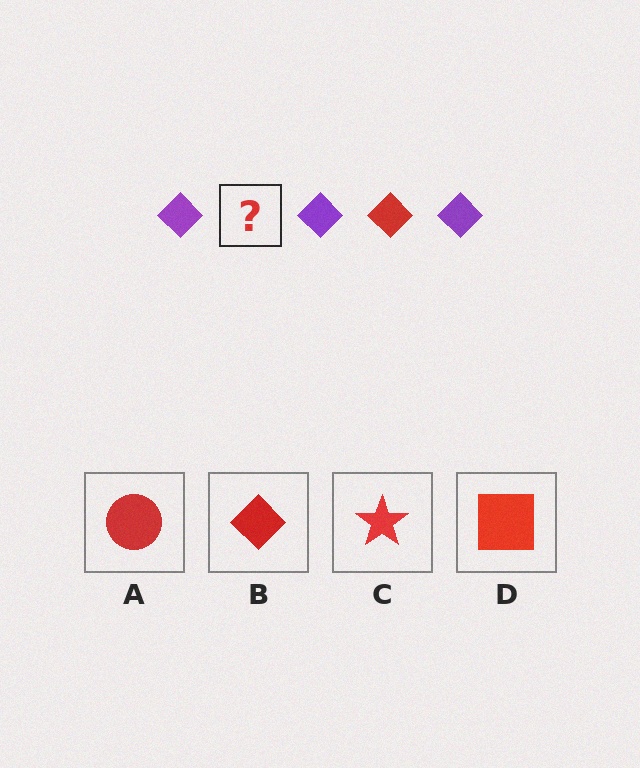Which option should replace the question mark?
Option B.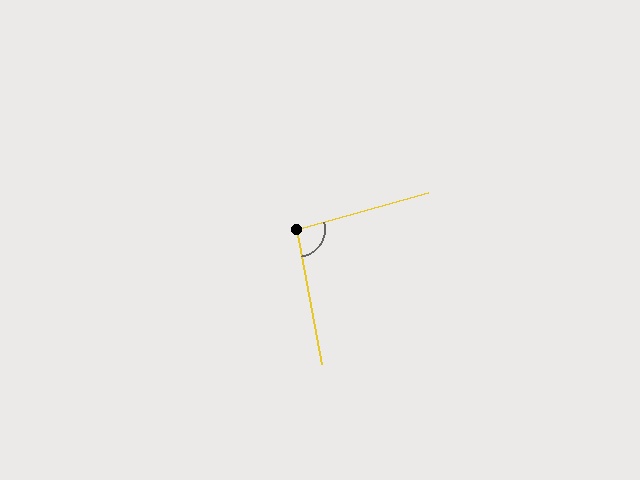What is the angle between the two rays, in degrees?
Approximately 95 degrees.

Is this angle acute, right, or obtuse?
It is obtuse.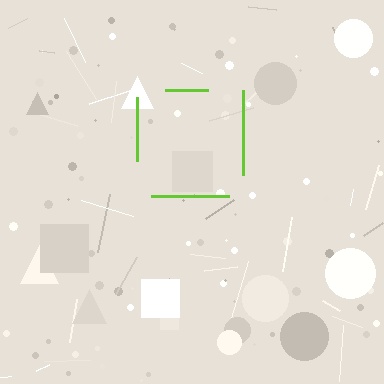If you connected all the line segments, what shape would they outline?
They would outline a square.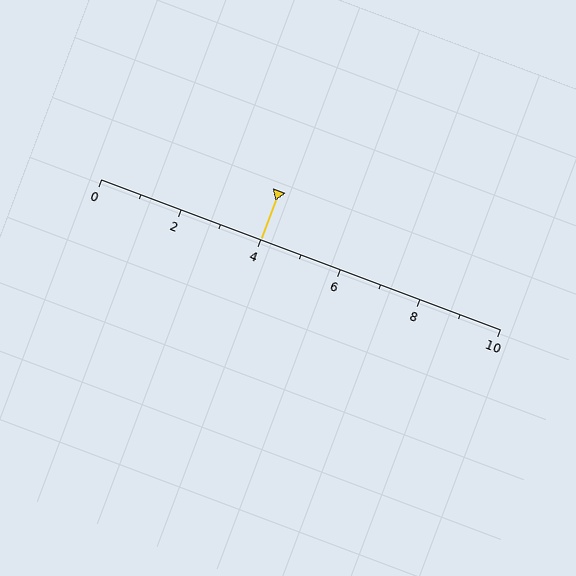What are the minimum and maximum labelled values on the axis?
The axis runs from 0 to 10.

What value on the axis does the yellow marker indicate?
The marker indicates approximately 4.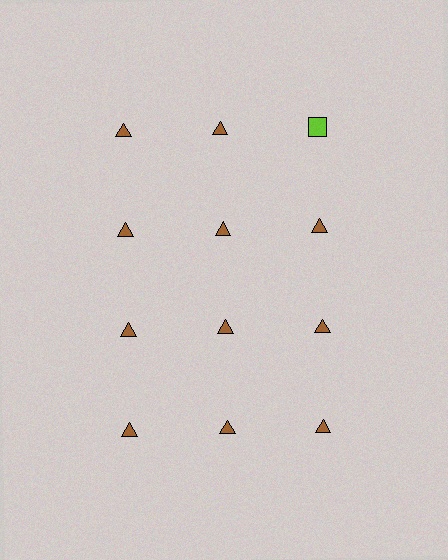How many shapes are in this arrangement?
There are 12 shapes arranged in a grid pattern.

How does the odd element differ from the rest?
It differs in both color (lime instead of brown) and shape (square instead of triangle).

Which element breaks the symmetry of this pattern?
The lime square in the top row, center column breaks the symmetry. All other shapes are brown triangles.